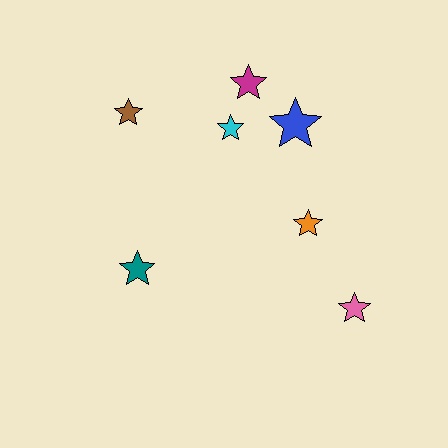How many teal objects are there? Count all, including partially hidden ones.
There is 1 teal object.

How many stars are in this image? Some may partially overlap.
There are 7 stars.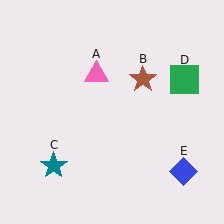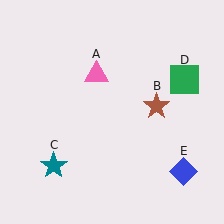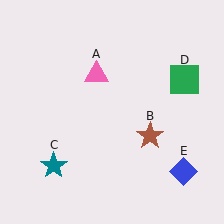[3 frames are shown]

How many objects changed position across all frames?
1 object changed position: brown star (object B).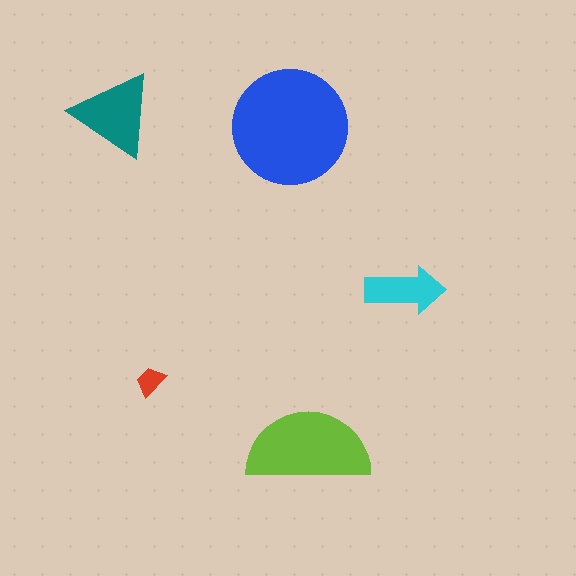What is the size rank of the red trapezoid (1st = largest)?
5th.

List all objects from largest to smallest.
The blue circle, the lime semicircle, the teal triangle, the cyan arrow, the red trapezoid.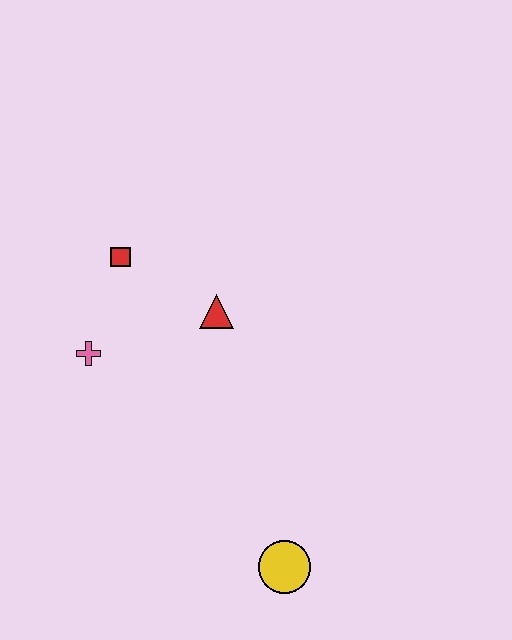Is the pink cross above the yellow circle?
Yes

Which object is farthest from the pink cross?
The yellow circle is farthest from the pink cross.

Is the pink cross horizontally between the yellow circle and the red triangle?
No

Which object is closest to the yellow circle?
The red triangle is closest to the yellow circle.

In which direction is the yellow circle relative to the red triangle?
The yellow circle is below the red triangle.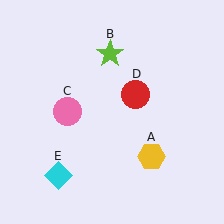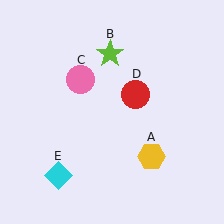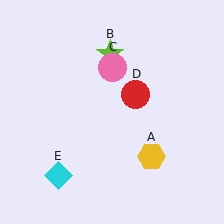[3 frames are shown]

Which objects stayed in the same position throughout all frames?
Yellow hexagon (object A) and lime star (object B) and red circle (object D) and cyan diamond (object E) remained stationary.